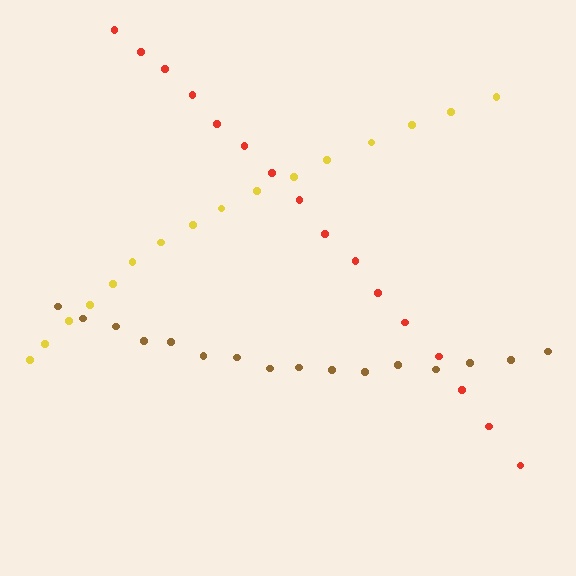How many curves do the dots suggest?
There are 3 distinct paths.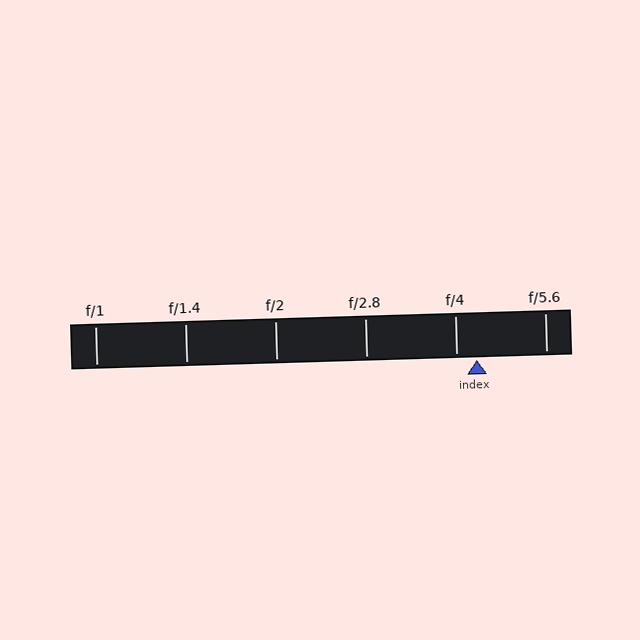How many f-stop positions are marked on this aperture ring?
There are 6 f-stop positions marked.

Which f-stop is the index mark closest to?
The index mark is closest to f/4.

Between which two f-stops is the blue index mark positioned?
The index mark is between f/4 and f/5.6.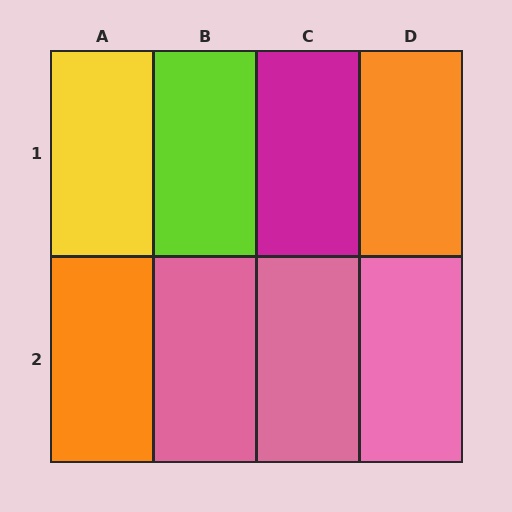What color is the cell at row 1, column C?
Magenta.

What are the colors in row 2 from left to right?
Orange, pink, pink, pink.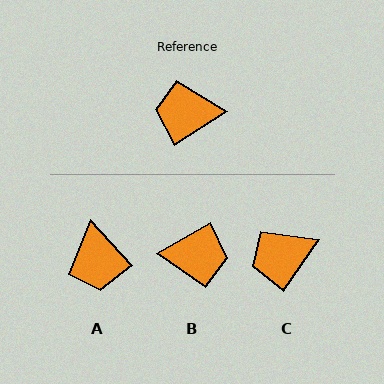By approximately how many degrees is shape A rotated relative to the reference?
Approximately 99 degrees counter-clockwise.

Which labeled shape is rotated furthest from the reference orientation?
B, about 177 degrees away.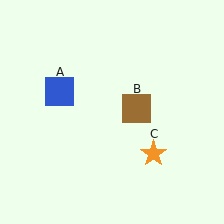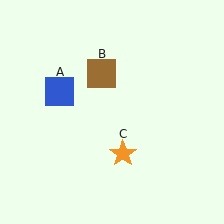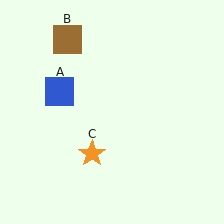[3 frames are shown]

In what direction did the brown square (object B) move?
The brown square (object B) moved up and to the left.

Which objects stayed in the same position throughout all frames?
Blue square (object A) remained stationary.